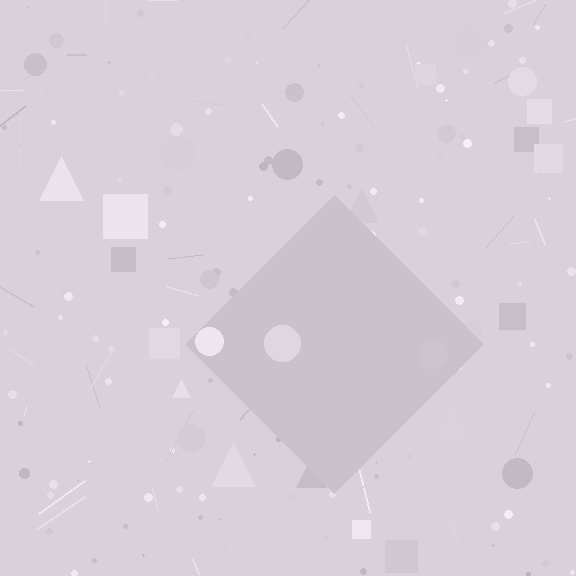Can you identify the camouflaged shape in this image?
The camouflaged shape is a diamond.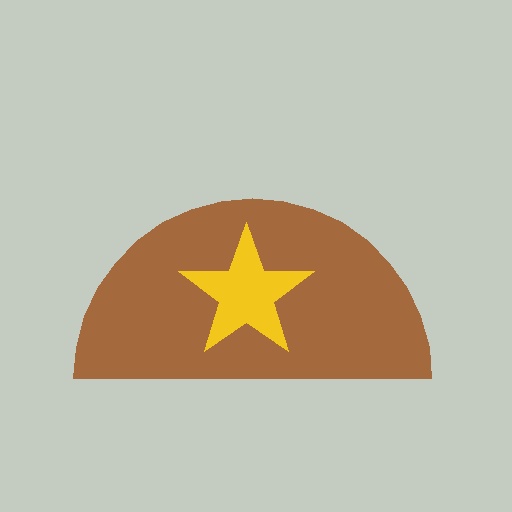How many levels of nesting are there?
2.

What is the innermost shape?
The yellow star.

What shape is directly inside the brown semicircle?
The yellow star.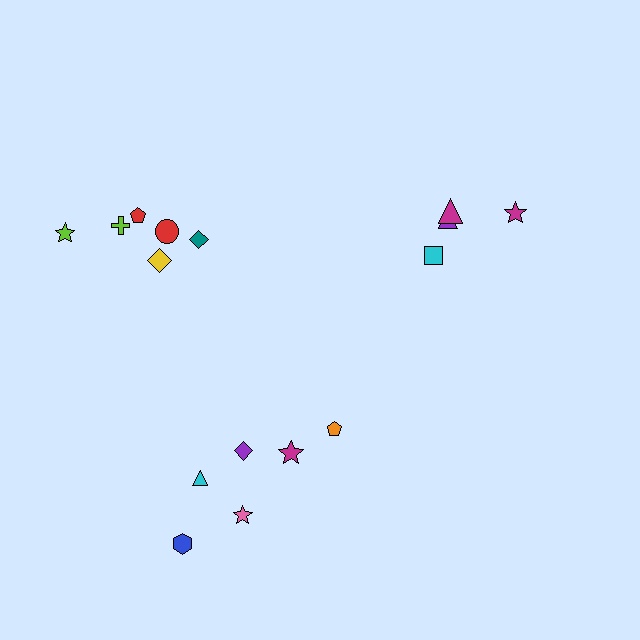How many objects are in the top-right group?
There are 4 objects.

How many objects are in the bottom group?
There are 6 objects.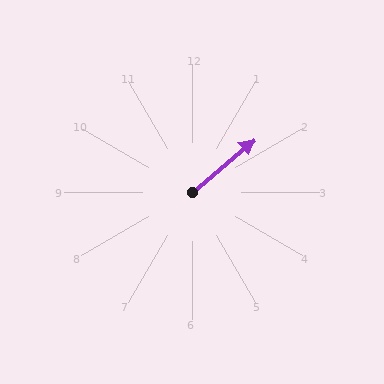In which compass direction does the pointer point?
Northeast.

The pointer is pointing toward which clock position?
Roughly 2 o'clock.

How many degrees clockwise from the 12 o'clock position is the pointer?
Approximately 50 degrees.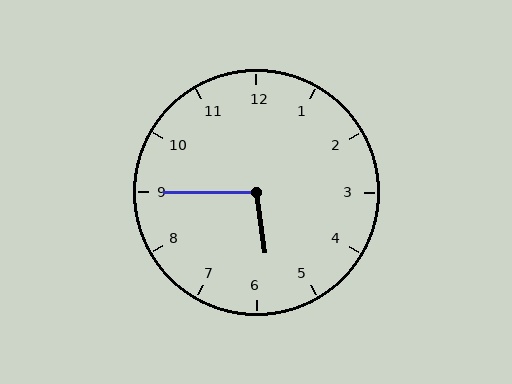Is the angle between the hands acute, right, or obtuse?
It is obtuse.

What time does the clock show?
5:45.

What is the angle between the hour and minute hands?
Approximately 98 degrees.